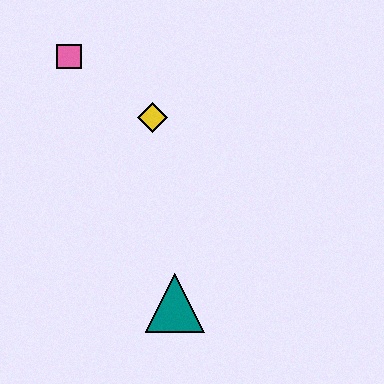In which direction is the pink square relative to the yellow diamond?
The pink square is to the left of the yellow diamond.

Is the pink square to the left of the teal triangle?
Yes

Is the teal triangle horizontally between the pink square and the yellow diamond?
No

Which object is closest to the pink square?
The yellow diamond is closest to the pink square.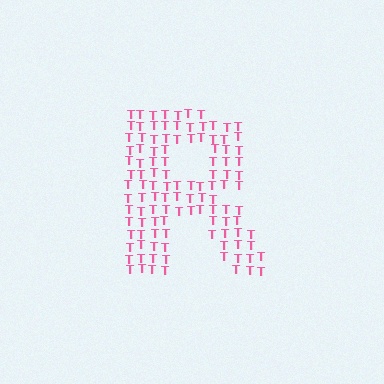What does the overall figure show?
The overall figure shows the letter R.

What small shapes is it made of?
It is made of small letter T's.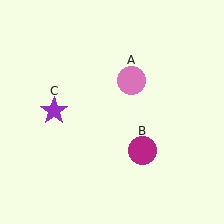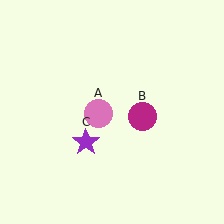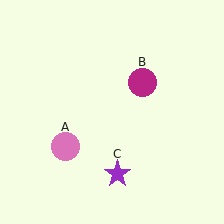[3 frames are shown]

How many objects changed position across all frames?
3 objects changed position: pink circle (object A), magenta circle (object B), purple star (object C).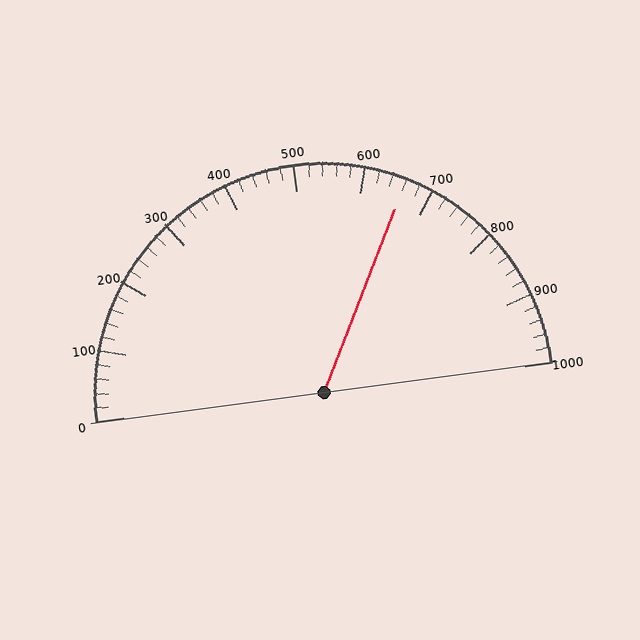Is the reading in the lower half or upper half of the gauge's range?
The reading is in the upper half of the range (0 to 1000).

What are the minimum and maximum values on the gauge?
The gauge ranges from 0 to 1000.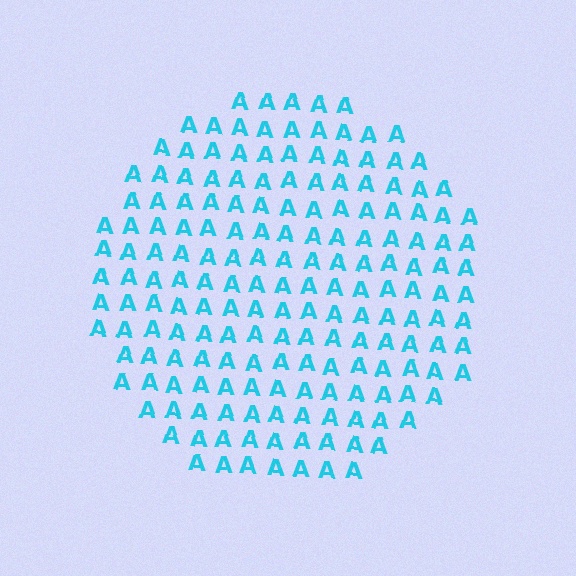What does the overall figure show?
The overall figure shows a circle.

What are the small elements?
The small elements are letter A's.